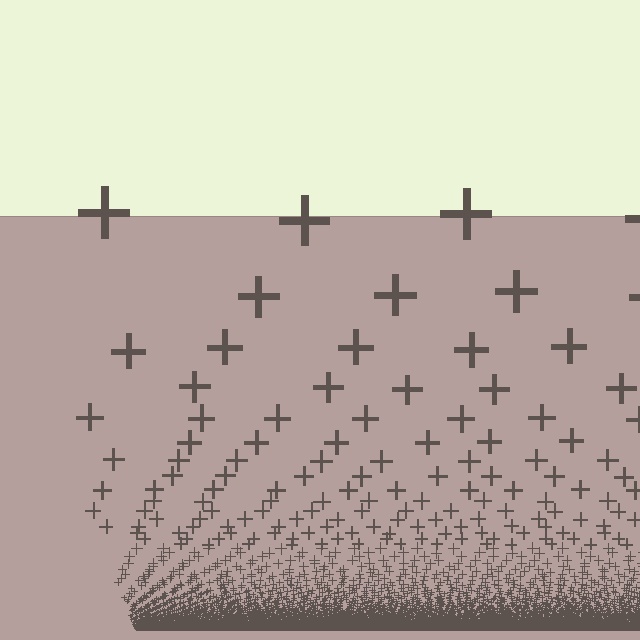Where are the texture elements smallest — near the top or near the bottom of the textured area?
Near the bottom.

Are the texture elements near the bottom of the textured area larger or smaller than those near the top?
Smaller. The gradient is inverted — elements near the bottom are smaller and denser.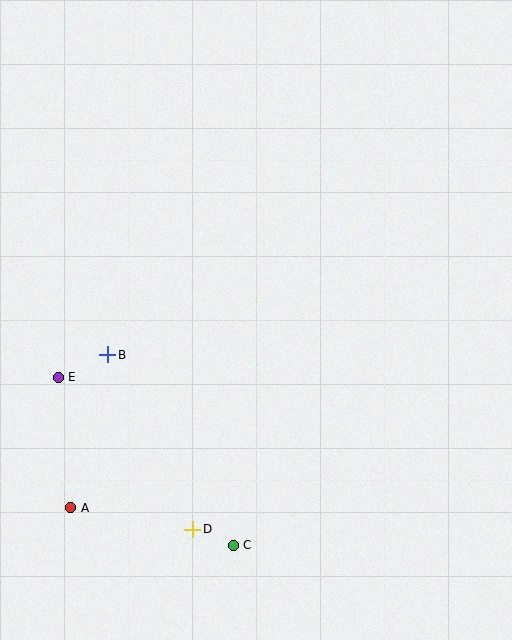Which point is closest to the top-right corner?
Point B is closest to the top-right corner.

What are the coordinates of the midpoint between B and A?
The midpoint between B and A is at (89, 431).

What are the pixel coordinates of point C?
Point C is at (233, 545).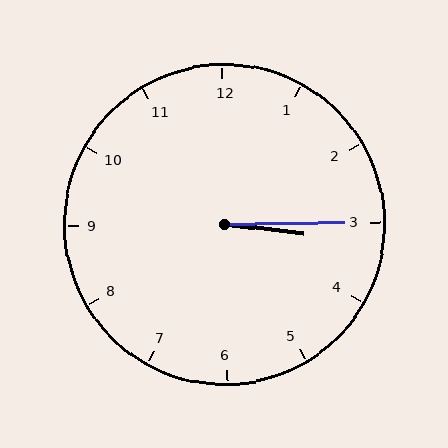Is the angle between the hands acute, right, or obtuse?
It is acute.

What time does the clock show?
3:15.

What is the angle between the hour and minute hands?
Approximately 8 degrees.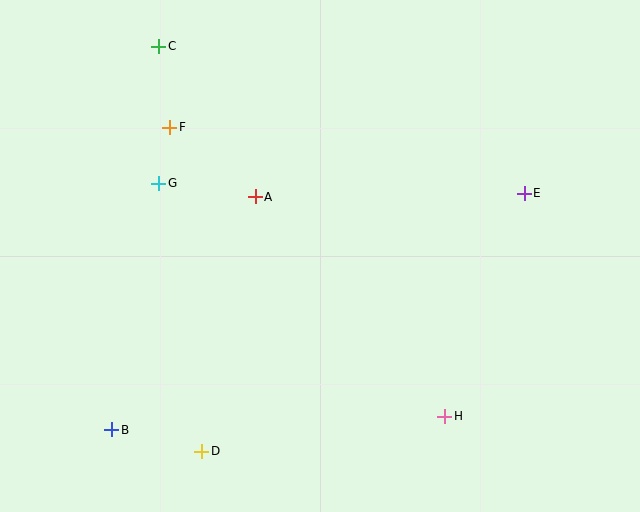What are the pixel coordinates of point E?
Point E is at (524, 193).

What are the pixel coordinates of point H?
Point H is at (445, 416).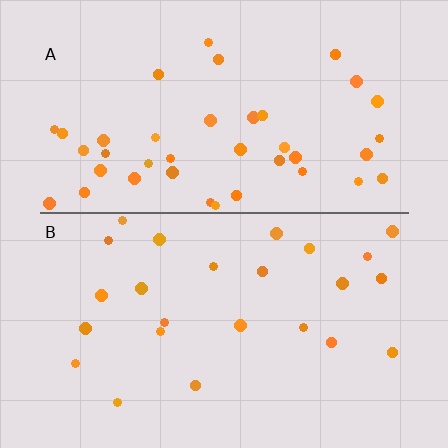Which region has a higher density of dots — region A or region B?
A (the top).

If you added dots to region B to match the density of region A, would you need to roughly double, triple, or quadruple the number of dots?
Approximately double.